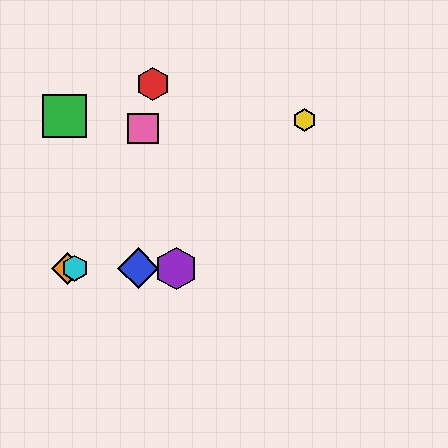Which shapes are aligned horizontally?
The blue diamond, the purple hexagon, the orange diamond, the cyan hexagon are aligned horizontally.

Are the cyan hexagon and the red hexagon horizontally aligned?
No, the cyan hexagon is at y≈268 and the red hexagon is at y≈84.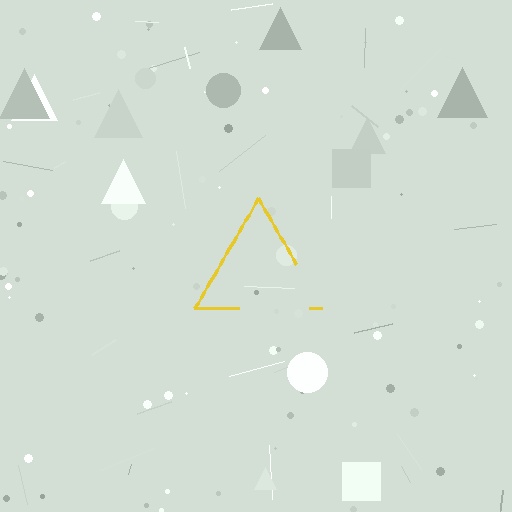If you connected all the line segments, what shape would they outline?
They would outline a triangle.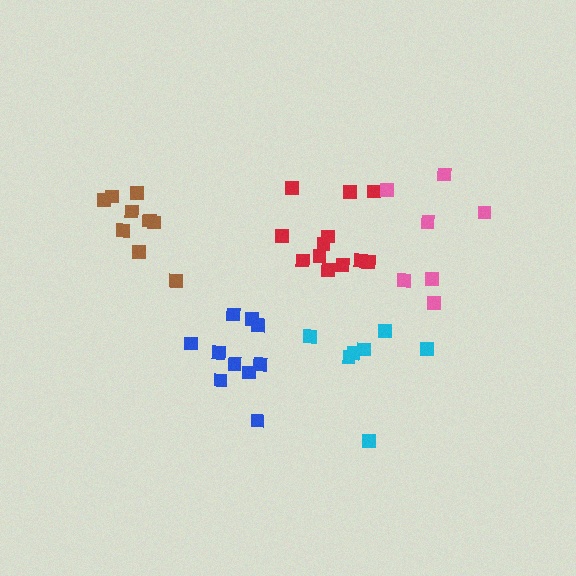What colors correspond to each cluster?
The clusters are colored: blue, brown, red, pink, cyan.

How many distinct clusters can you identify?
There are 5 distinct clusters.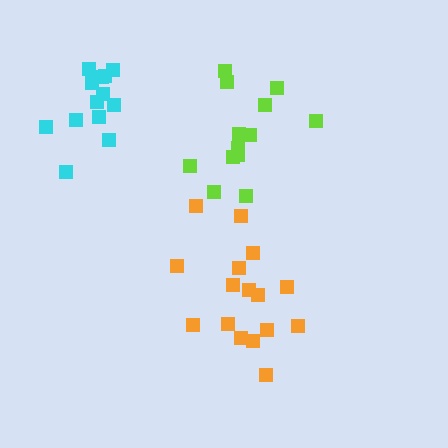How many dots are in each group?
Group 1: 13 dots, Group 2: 16 dots, Group 3: 13 dots (42 total).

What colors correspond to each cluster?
The clusters are colored: lime, orange, cyan.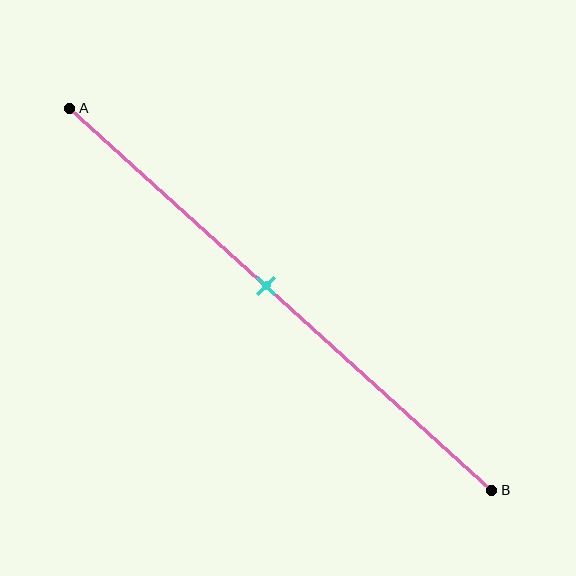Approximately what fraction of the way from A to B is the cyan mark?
The cyan mark is approximately 45% of the way from A to B.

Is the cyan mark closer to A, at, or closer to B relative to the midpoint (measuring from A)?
The cyan mark is closer to point A than the midpoint of segment AB.